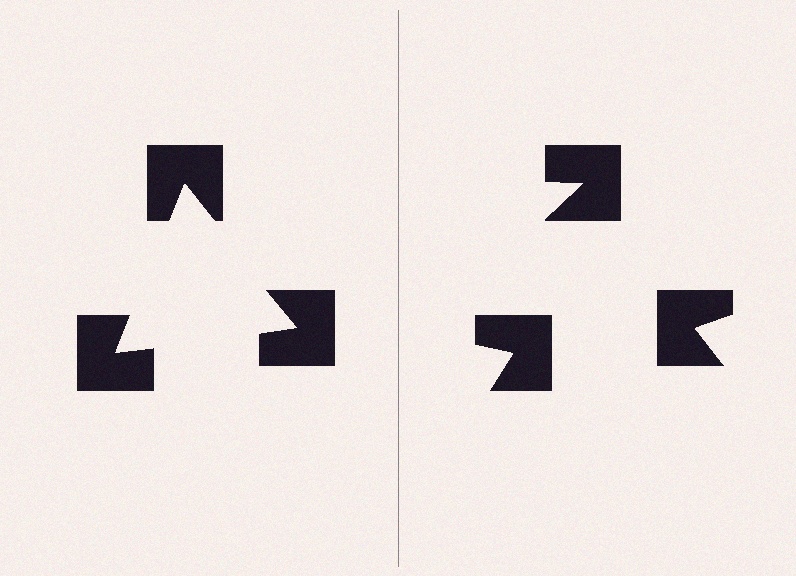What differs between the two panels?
The notched squares are positioned identically on both sides; only the wedge orientations differ. On the left they align to a triangle; on the right they are misaligned.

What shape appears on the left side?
An illusory triangle.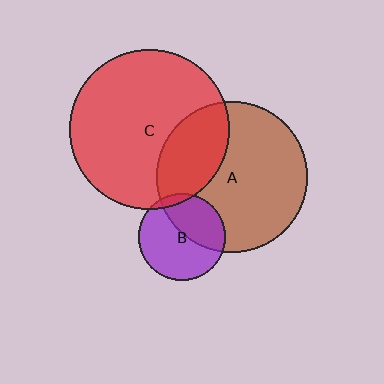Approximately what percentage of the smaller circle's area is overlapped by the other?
Approximately 40%.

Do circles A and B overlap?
Yes.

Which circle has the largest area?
Circle C (red).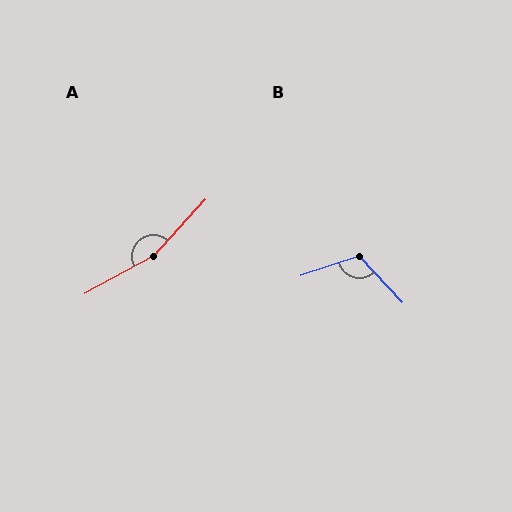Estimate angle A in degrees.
Approximately 161 degrees.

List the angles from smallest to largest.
B (115°), A (161°).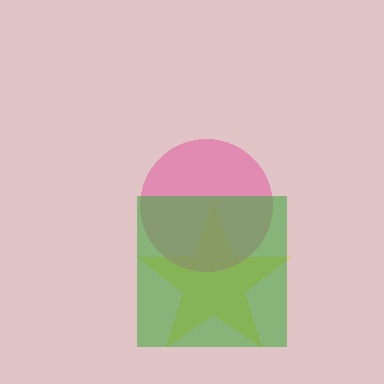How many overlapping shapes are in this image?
There are 3 overlapping shapes in the image.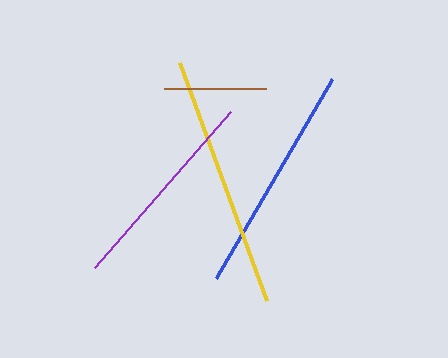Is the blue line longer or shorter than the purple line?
The blue line is longer than the purple line.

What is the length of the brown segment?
The brown segment is approximately 101 pixels long.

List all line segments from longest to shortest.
From longest to shortest: yellow, blue, purple, brown.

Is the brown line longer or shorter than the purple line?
The purple line is longer than the brown line.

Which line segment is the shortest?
The brown line is the shortest at approximately 101 pixels.